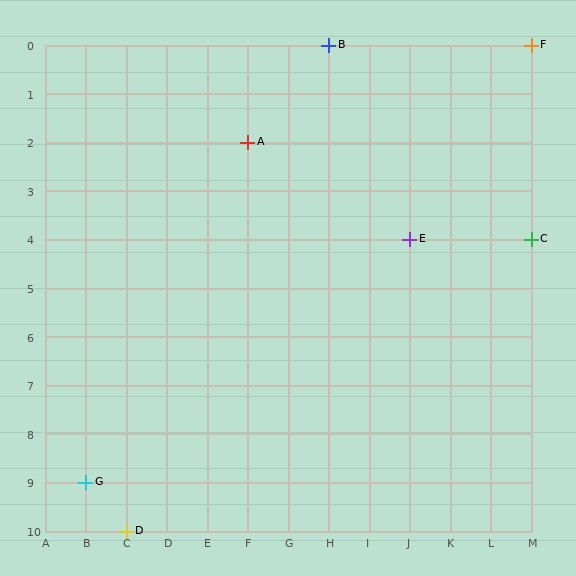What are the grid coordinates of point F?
Point F is at grid coordinates (M, 0).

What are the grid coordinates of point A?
Point A is at grid coordinates (F, 2).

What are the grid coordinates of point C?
Point C is at grid coordinates (M, 4).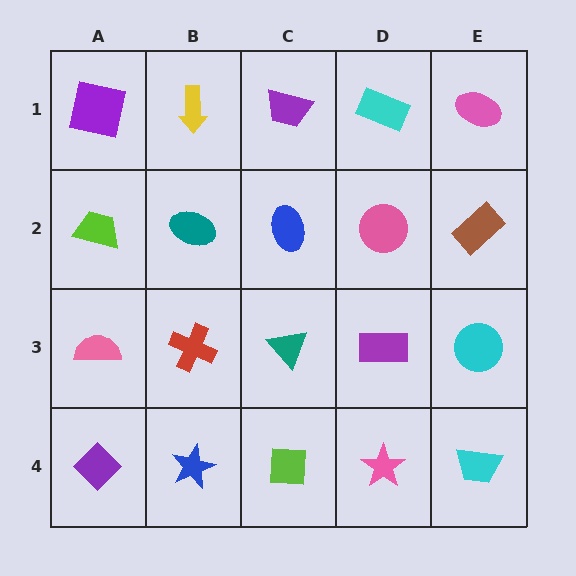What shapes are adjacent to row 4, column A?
A pink semicircle (row 3, column A), a blue star (row 4, column B).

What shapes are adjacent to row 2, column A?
A purple square (row 1, column A), a pink semicircle (row 3, column A), a teal ellipse (row 2, column B).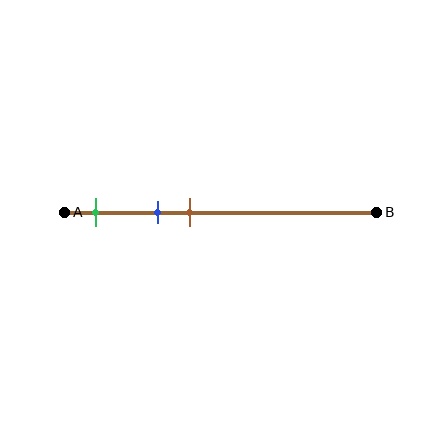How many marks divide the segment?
There are 3 marks dividing the segment.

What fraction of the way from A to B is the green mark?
The green mark is approximately 10% (0.1) of the way from A to B.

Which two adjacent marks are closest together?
The blue and brown marks are the closest adjacent pair.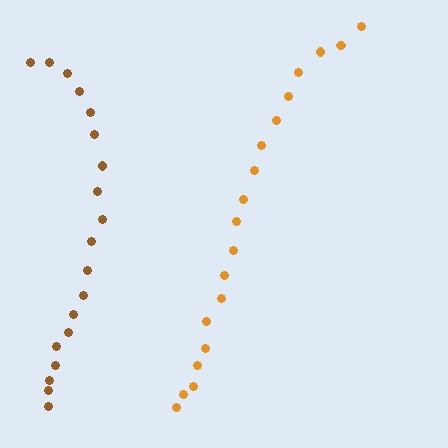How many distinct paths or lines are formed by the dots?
There are 2 distinct paths.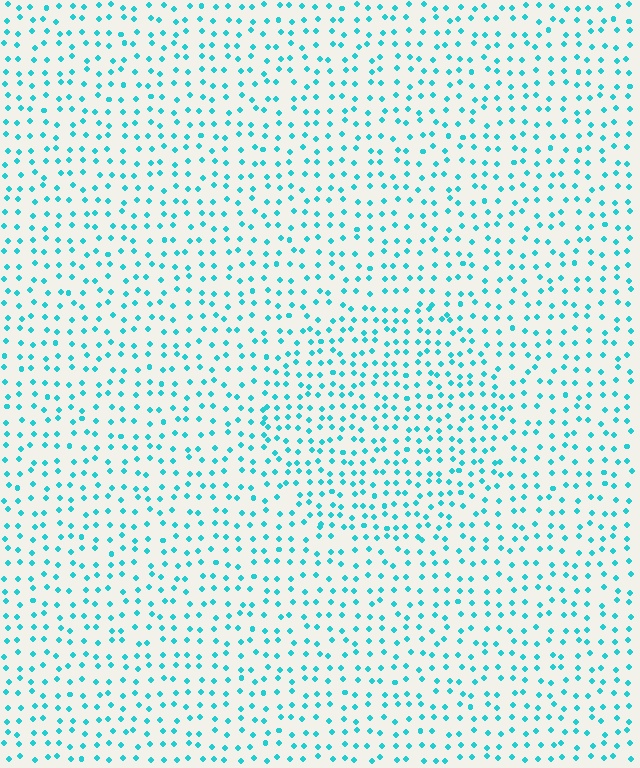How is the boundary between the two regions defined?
The boundary is defined by a change in element density (approximately 1.4x ratio). All elements are the same color, size, and shape.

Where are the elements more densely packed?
The elements are more densely packed inside the circle boundary.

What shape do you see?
I see a circle.